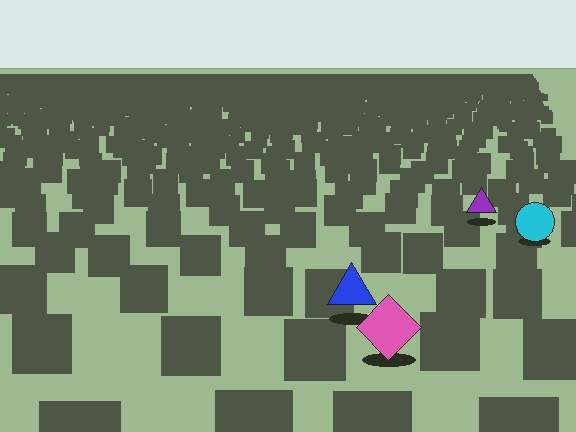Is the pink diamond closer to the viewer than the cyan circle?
Yes. The pink diamond is closer — you can tell from the texture gradient: the ground texture is coarser near it.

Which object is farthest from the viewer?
The purple triangle is farthest from the viewer. It appears smaller and the ground texture around it is denser.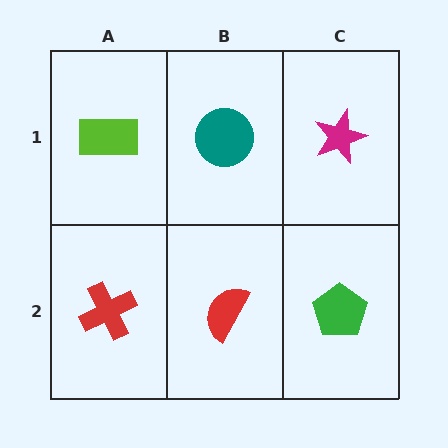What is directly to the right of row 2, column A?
A red semicircle.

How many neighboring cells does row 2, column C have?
2.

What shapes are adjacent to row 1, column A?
A red cross (row 2, column A), a teal circle (row 1, column B).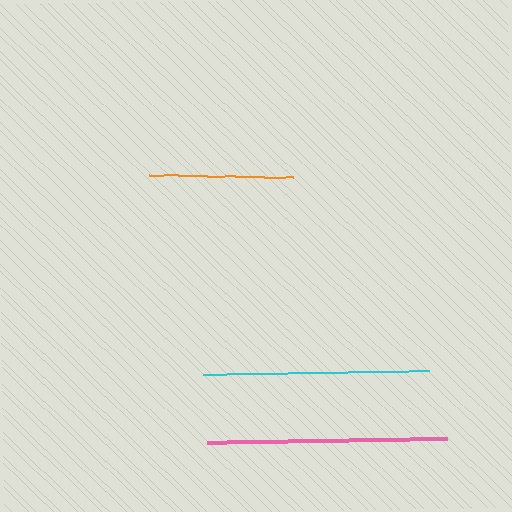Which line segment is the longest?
The pink line is the longest at approximately 240 pixels.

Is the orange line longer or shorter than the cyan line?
The cyan line is longer than the orange line.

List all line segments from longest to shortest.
From longest to shortest: pink, cyan, orange.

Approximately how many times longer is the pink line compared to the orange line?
The pink line is approximately 1.7 times the length of the orange line.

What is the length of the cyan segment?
The cyan segment is approximately 225 pixels long.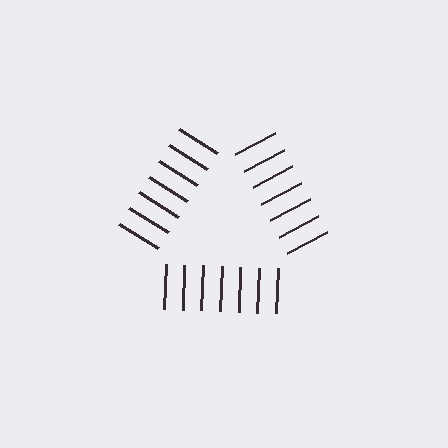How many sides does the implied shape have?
3 sides — the line-ends trace a triangle.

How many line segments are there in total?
21 — 7 along each of the 3 edges.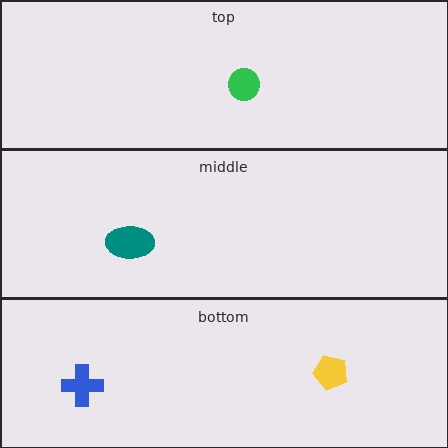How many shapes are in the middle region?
1.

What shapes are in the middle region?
The teal ellipse.